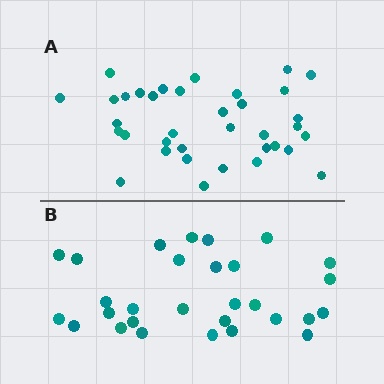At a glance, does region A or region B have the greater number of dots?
Region A (the top region) has more dots.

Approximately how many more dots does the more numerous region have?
Region A has roughly 8 or so more dots than region B.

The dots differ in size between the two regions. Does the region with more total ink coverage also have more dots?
No. Region B has more total ink coverage because its dots are larger, but region A actually contains more individual dots. Total area can be misleading — the number of items is what matters here.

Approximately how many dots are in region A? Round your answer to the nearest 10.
About 40 dots. (The exact count is 36, which rounds to 40.)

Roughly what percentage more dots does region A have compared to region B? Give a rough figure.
About 25% more.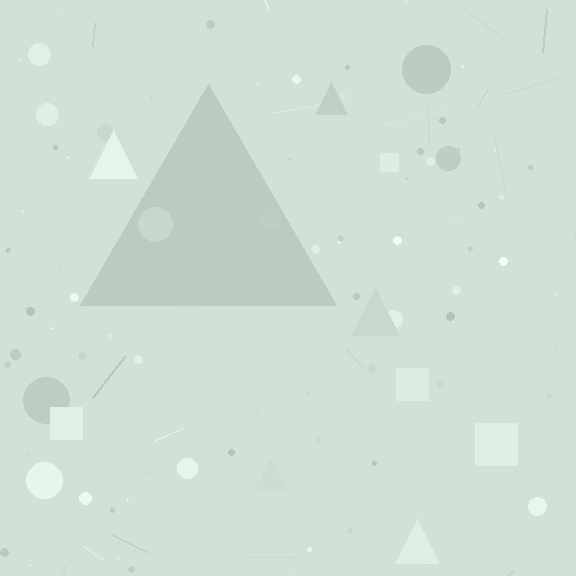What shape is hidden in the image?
A triangle is hidden in the image.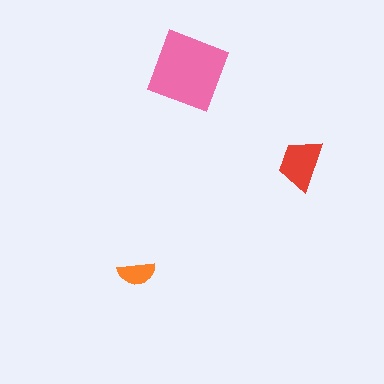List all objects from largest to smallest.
The pink square, the red trapezoid, the orange semicircle.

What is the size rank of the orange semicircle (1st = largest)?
3rd.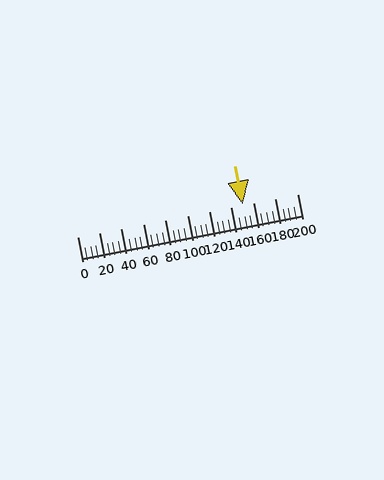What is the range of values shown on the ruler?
The ruler shows values from 0 to 200.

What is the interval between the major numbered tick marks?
The major tick marks are spaced 20 units apart.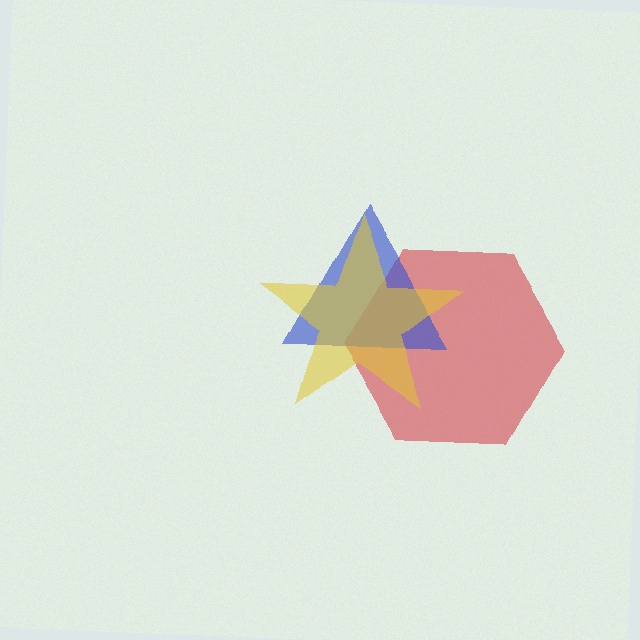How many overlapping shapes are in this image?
There are 3 overlapping shapes in the image.